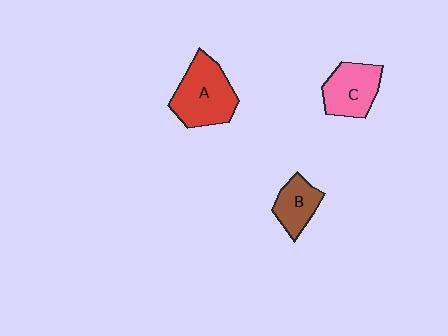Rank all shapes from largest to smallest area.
From largest to smallest: A (red), C (pink), B (brown).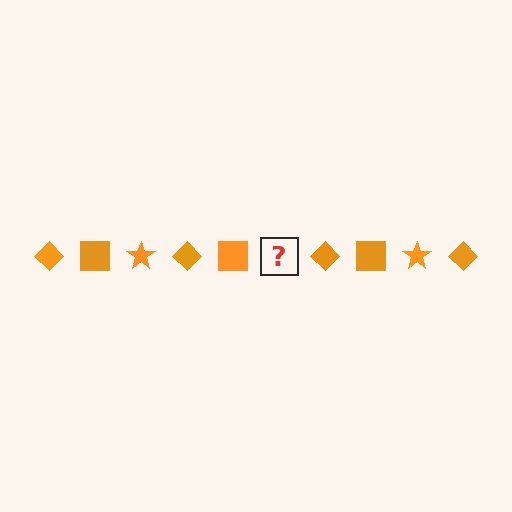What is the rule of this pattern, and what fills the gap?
The rule is that the pattern cycles through diamond, square, star shapes in orange. The gap should be filled with an orange star.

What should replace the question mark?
The question mark should be replaced with an orange star.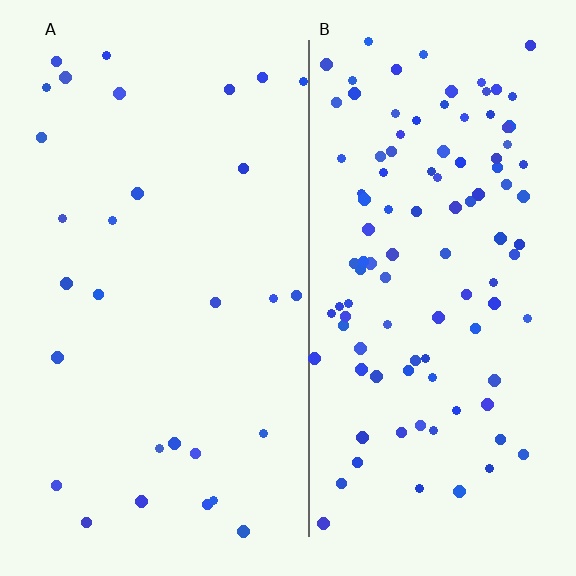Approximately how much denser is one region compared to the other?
Approximately 3.6× — region B over region A.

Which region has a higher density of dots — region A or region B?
B (the right).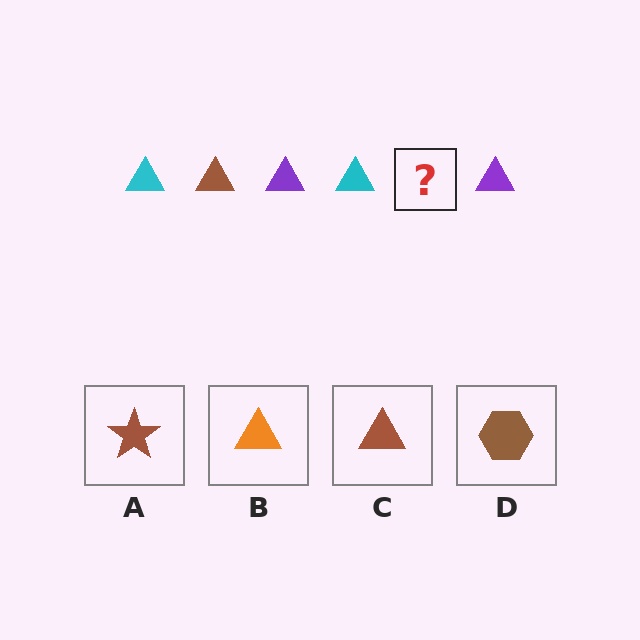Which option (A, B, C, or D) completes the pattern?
C.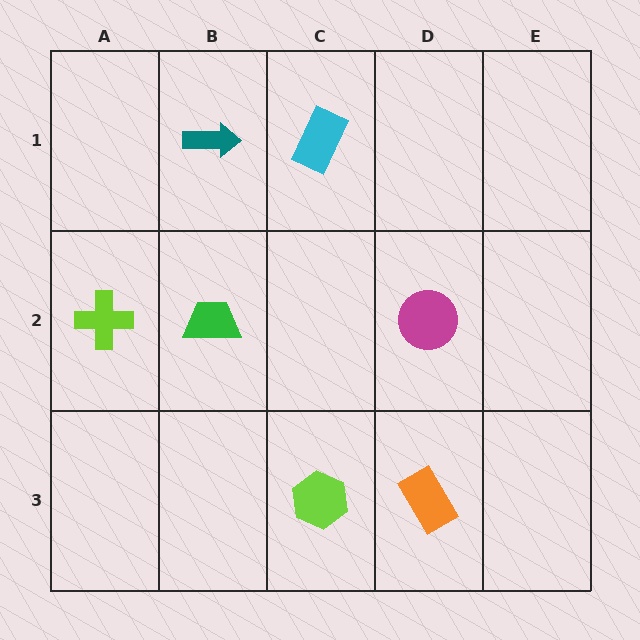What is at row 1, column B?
A teal arrow.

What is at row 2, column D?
A magenta circle.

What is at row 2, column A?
A lime cross.